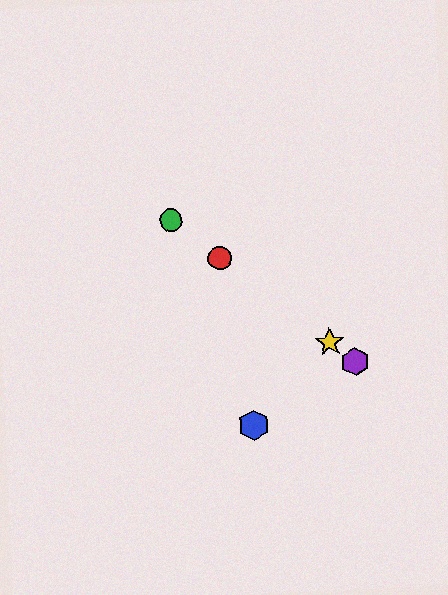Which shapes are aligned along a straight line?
The red circle, the green circle, the yellow star, the purple hexagon are aligned along a straight line.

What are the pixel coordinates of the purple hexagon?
The purple hexagon is at (355, 362).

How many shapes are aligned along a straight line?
4 shapes (the red circle, the green circle, the yellow star, the purple hexagon) are aligned along a straight line.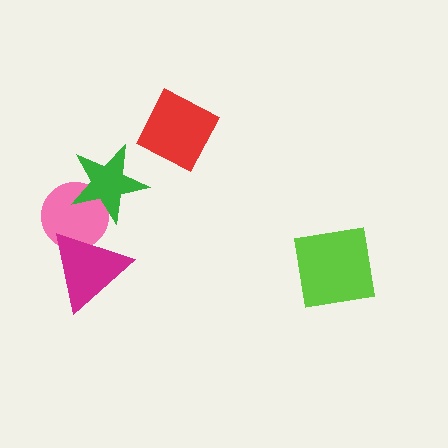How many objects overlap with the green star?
1 object overlaps with the green star.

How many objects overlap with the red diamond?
0 objects overlap with the red diamond.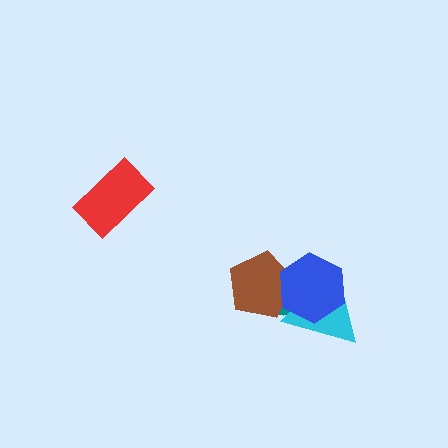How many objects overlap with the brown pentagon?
3 objects overlap with the brown pentagon.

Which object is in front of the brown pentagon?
The blue hexagon is in front of the brown pentagon.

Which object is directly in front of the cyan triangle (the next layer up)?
The brown pentagon is directly in front of the cyan triangle.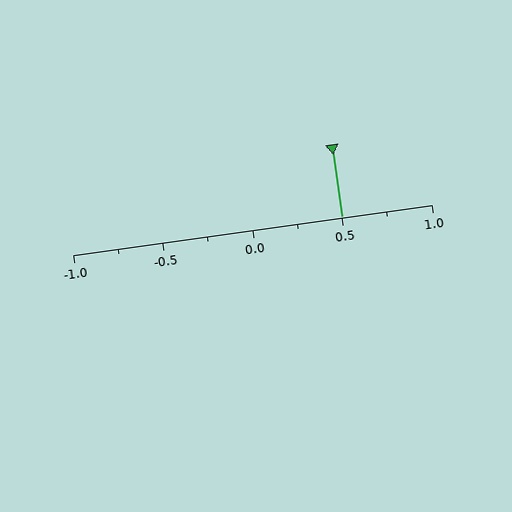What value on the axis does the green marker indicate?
The marker indicates approximately 0.5.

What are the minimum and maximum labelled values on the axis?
The axis runs from -1.0 to 1.0.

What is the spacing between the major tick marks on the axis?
The major ticks are spaced 0.5 apart.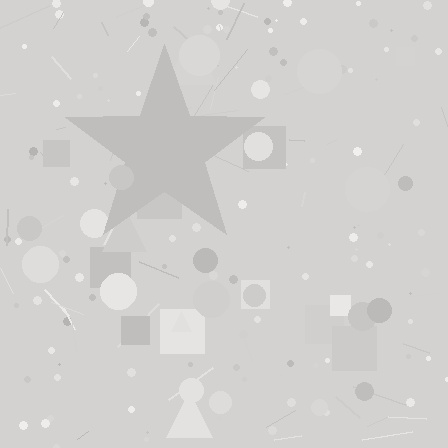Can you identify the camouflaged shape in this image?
The camouflaged shape is a star.